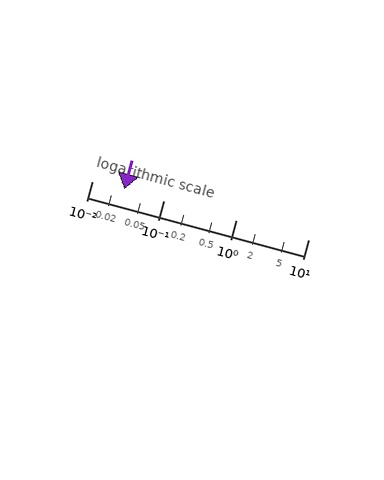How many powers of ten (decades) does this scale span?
The scale spans 3 decades, from 0.01 to 10.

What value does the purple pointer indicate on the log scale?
The pointer indicates approximately 0.028.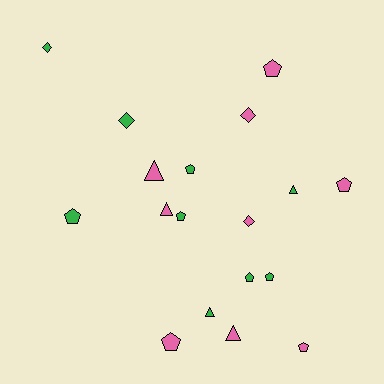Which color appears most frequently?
Pink, with 9 objects.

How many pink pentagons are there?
There are 4 pink pentagons.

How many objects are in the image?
There are 18 objects.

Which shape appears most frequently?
Pentagon, with 9 objects.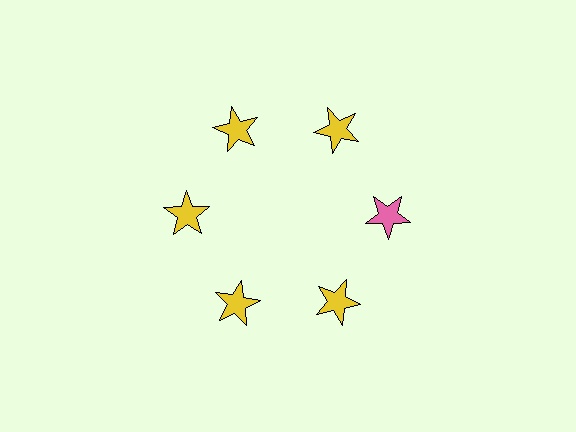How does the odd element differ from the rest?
It has a different color: pink instead of yellow.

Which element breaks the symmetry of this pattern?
The pink star at roughly the 3 o'clock position breaks the symmetry. All other shapes are yellow stars.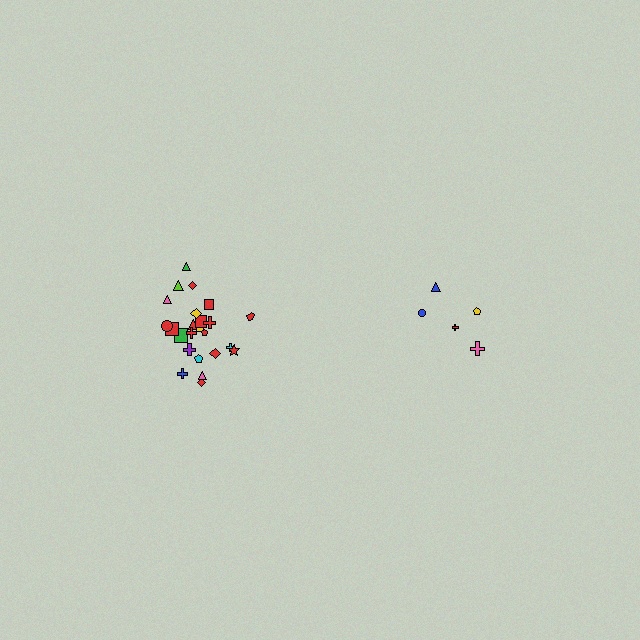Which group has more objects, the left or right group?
The left group.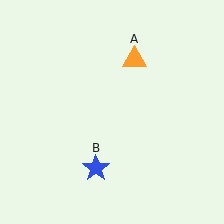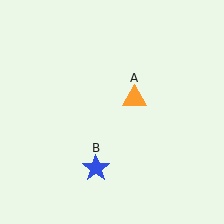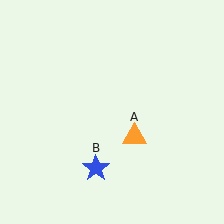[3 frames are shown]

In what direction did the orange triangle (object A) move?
The orange triangle (object A) moved down.